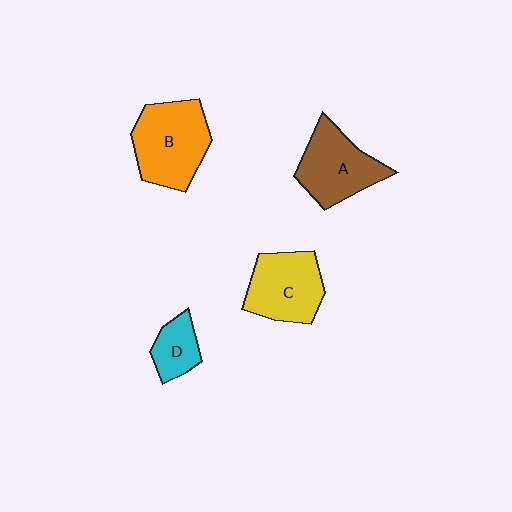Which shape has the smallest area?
Shape D (cyan).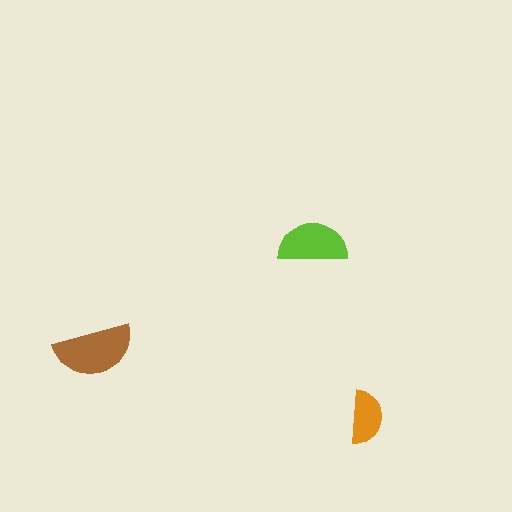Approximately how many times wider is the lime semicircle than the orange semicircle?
About 1.5 times wider.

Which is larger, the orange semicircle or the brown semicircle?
The brown one.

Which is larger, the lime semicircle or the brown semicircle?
The brown one.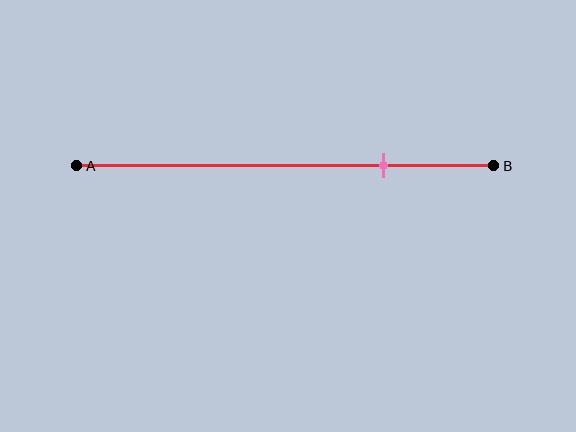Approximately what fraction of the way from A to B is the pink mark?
The pink mark is approximately 75% of the way from A to B.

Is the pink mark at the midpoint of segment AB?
No, the mark is at about 75% from A, not at the 50% midpoint.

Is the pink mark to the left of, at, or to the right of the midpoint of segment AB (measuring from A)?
The pink mark is to the right of the midpoint of segment AB.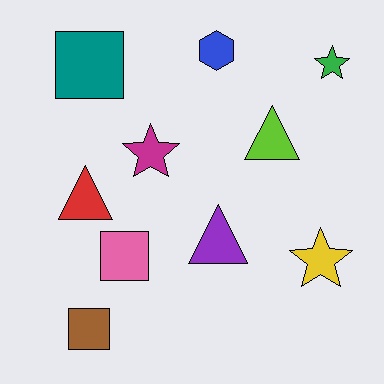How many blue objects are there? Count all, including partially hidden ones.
There is 1 blue object.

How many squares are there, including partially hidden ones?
There are 3 squares.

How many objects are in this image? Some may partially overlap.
There are 10 objects.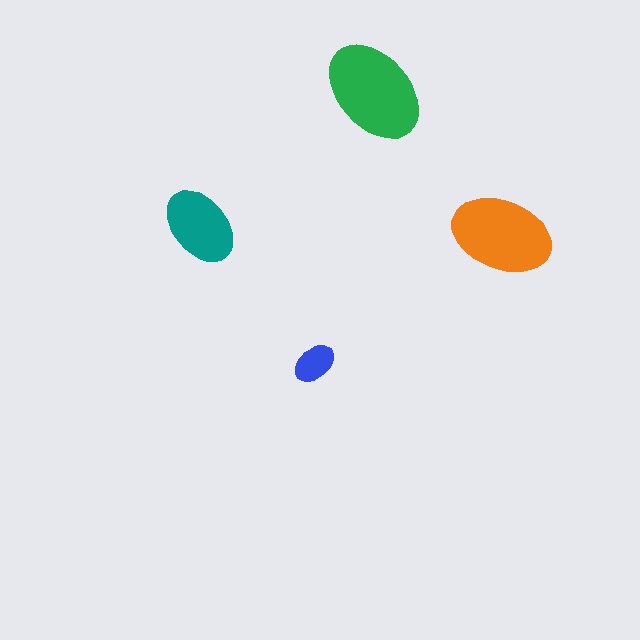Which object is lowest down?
The blue ellipse is bottommost.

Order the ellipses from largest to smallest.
the green one, the orange one, the teal one, the blue one.